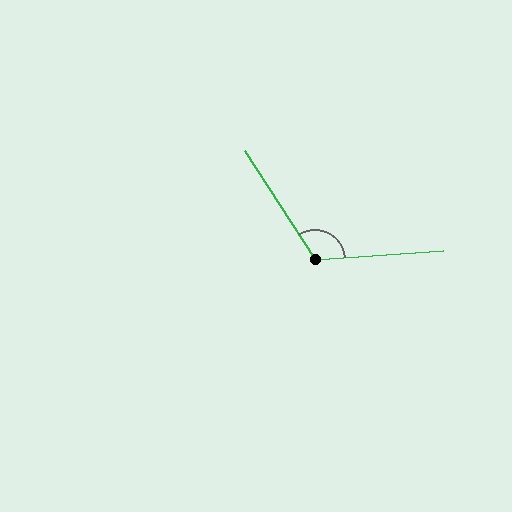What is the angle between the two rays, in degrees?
Approximately 119 degrees.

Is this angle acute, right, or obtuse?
It is obtuse.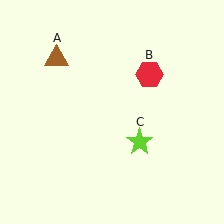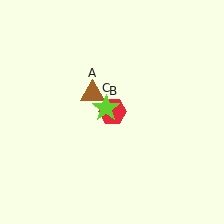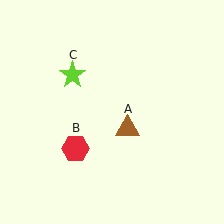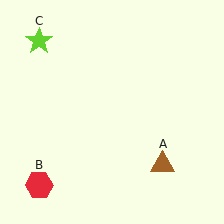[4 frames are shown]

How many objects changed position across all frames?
3 objects changed position: brown triangle (object A), red hexagon (object B), lime star (object C).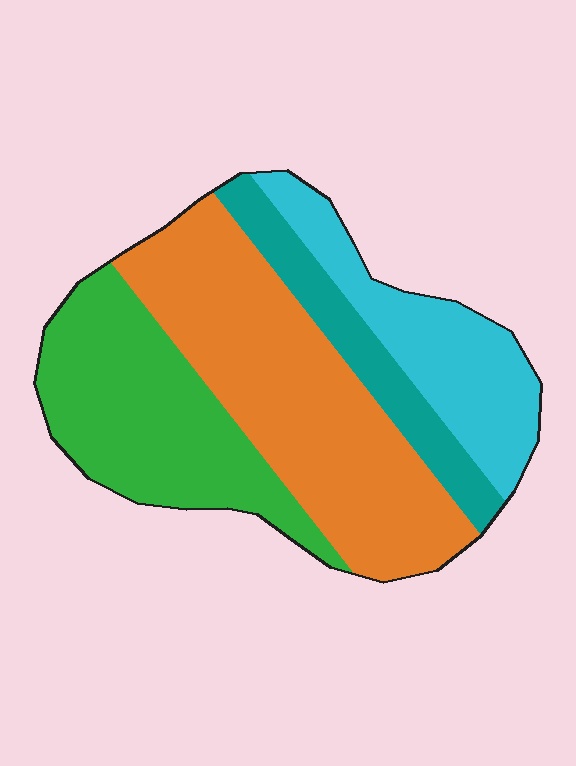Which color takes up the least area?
Teal, at roughly 15%.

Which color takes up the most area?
Orange, at roughly 40%.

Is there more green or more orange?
Orange.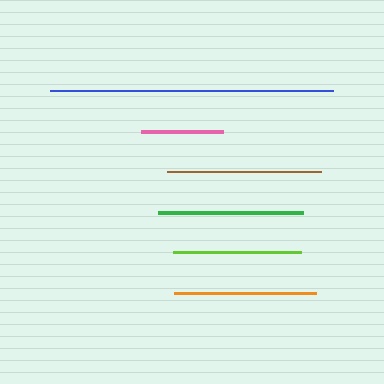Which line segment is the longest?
The blue line is the longest at approximately 283 pixels.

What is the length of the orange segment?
The orange segment is approximately 142 pixels long.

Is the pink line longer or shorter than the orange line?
The orange line is longer than the pink line.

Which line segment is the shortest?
The pink line is the shortest at approximately 82 pixels.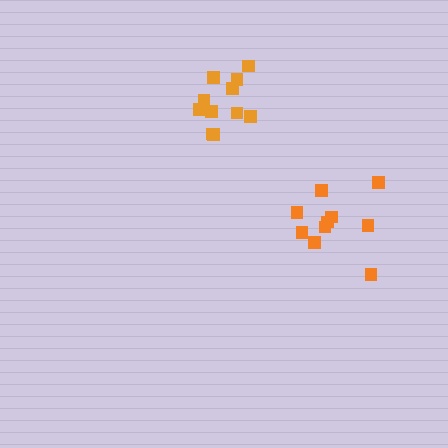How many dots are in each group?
Group 1: 10 dots, Group 2: 11 dots (21 total).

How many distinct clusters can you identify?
There are 2 distinct clusters.